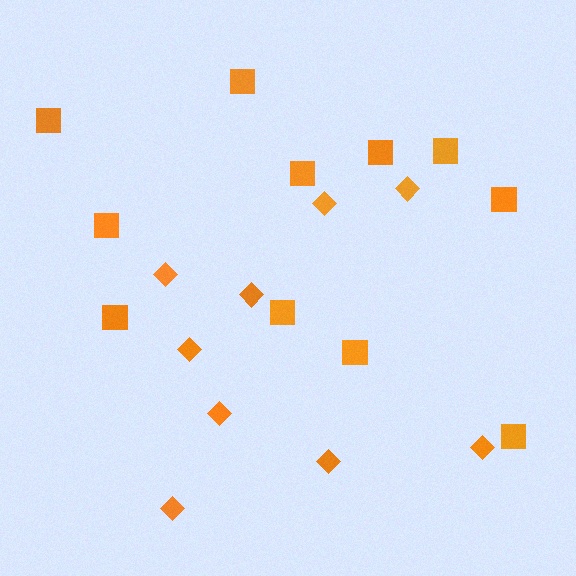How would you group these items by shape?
There are 2 groups: one group of squares (11) and one group of diamonds (9).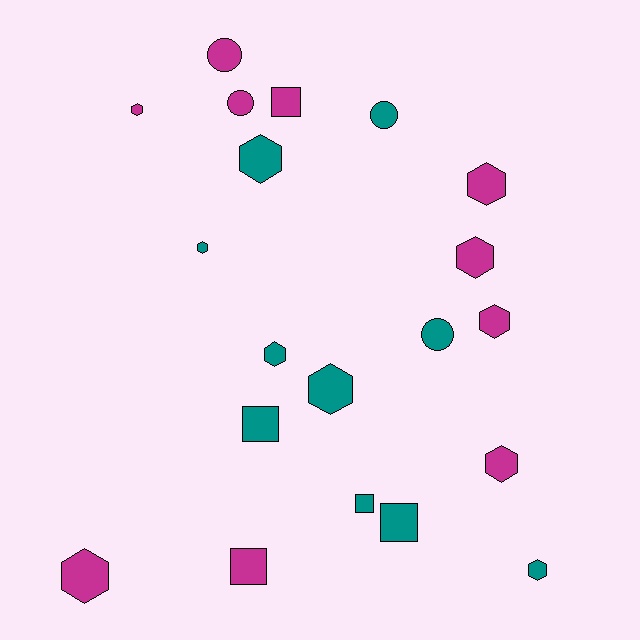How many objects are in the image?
There are 20 objects.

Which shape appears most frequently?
Hexagon, with 11 objects.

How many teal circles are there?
There are 2 teal circles.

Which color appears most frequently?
Magenta, with 10 objects.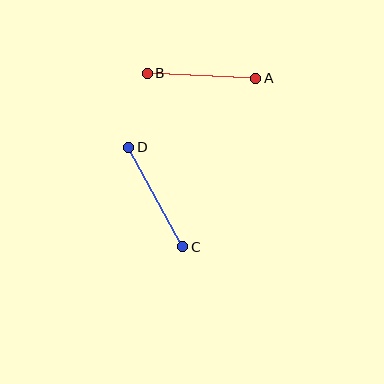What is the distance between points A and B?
The distance is approximately 109 pixels.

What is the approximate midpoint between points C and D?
The midpoint is at approximately (156, 197) pixels.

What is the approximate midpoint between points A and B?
The midpoint is at approximately (202, 76) pixels.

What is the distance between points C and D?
The distance is approximately 113 pixels.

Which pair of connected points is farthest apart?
Points C and D are farthest apart.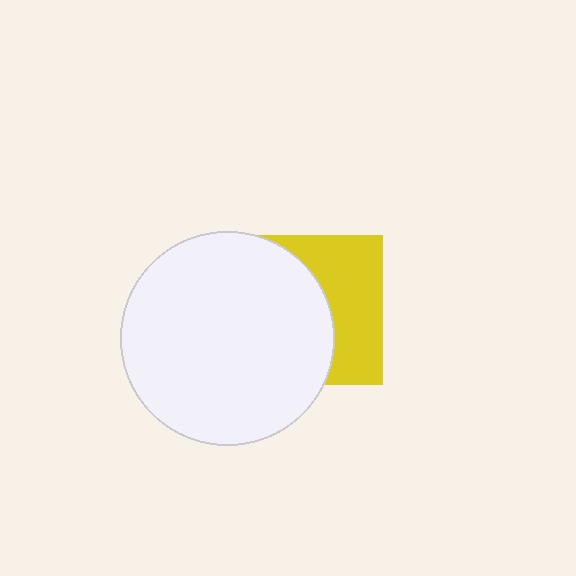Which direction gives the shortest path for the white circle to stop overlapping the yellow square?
Moving left gives the shortest separation.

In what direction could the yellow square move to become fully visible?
The yellow square could move right. That would shift it out from behind the white circle entirely.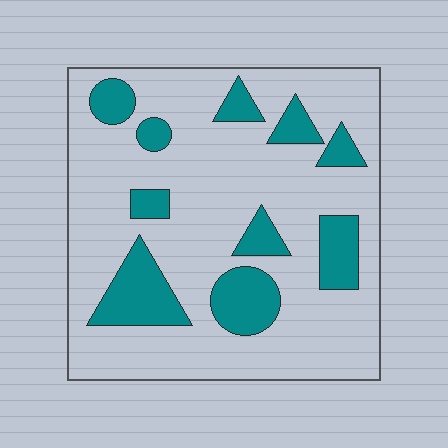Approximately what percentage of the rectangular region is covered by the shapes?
Approximately 20%.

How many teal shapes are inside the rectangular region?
10.